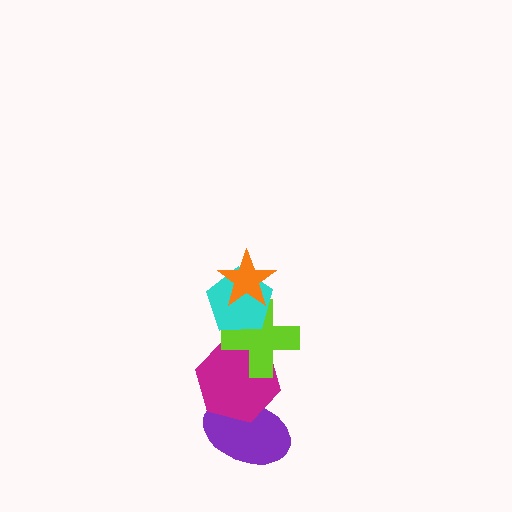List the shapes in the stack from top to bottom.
From top to bottom: the orange star, the cyan pentagon, the lime cross, the magenta hexagon, the purple ellipse.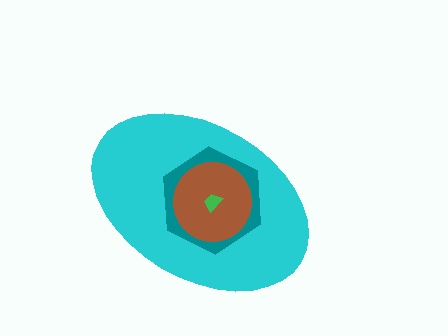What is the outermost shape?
The cyan ellipse.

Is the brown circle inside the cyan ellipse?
Yes.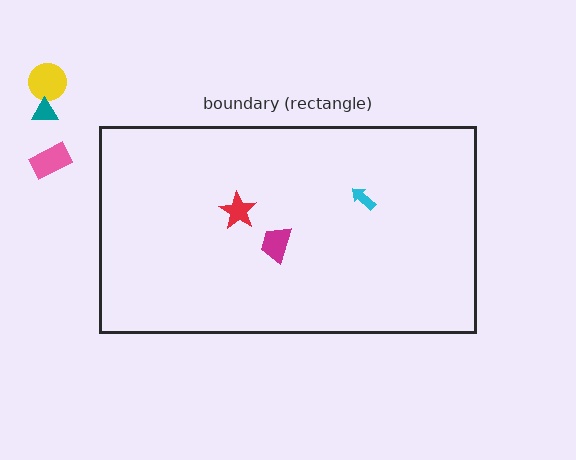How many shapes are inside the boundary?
3 inside, 3 outside.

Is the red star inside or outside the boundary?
Inside.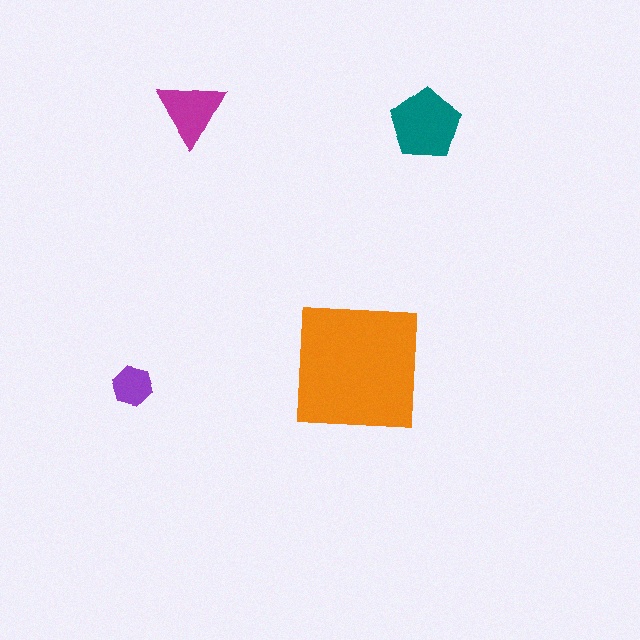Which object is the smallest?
The purple hexagon.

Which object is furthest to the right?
The teal pentagon is rightmost.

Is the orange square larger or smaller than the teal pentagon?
Larger.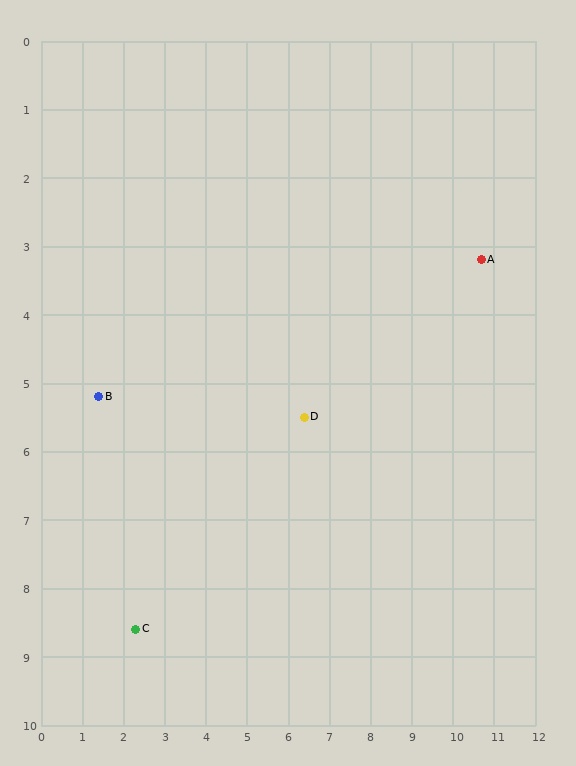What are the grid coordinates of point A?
Point A is at approximately (10.7, 3.2).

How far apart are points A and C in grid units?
Points A and C are about 10.0 grid units apart.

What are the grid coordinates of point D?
Point D is at approximately (6.4, 5.5).